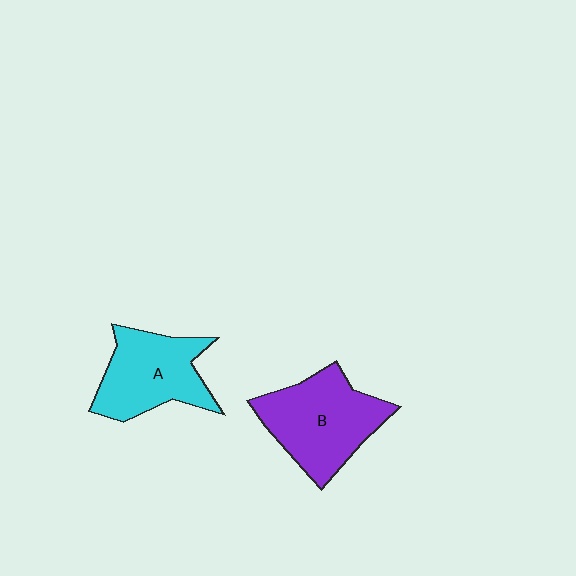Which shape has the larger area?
Shape B (purple).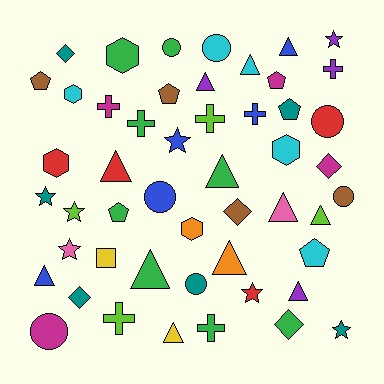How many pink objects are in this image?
There are 2 pink objects.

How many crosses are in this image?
There are 7 crosses.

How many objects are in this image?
There are 50 objects.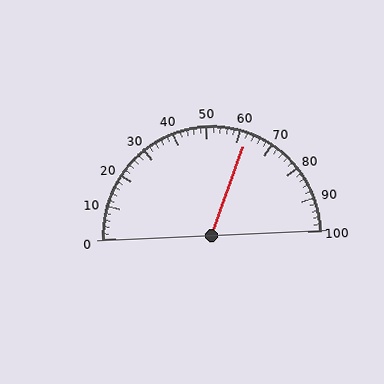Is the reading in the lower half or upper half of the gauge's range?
The reading is in the upper half of the range (0 to 100).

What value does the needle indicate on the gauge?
The needle indicates approximately 62.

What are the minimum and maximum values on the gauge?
The gauge ranges from 0 to 100.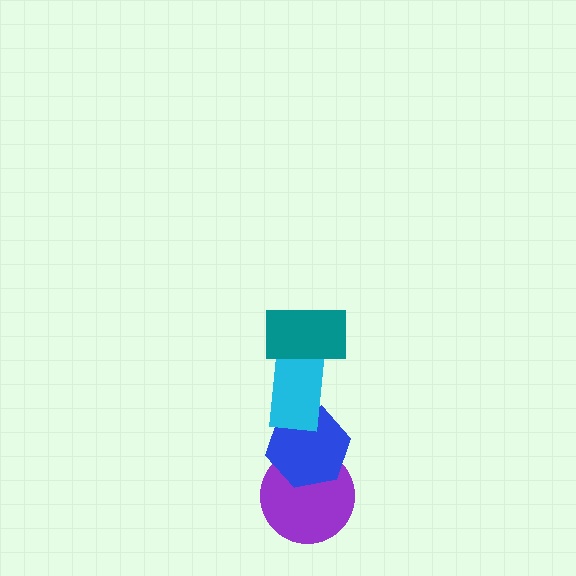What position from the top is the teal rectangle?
The teal rectangle is 1st from the top.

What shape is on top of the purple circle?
The blue hexagon is on top of the purple circle.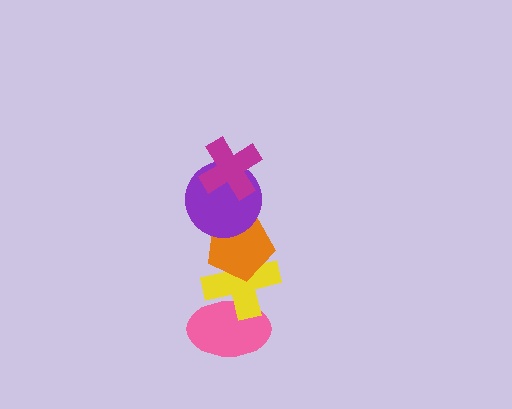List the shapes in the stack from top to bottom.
From top to bottom: the magenta cross, the purple circle, the orange pentagon, the yellow cross, the pink ellipse.